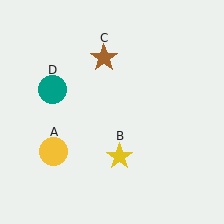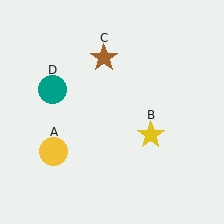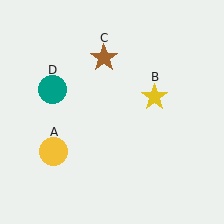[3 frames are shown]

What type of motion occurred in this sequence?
The yellow star (object B) rotated counterclockwise around the center of the scene.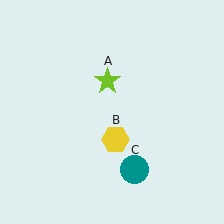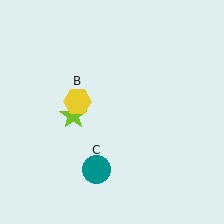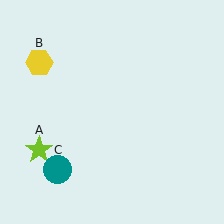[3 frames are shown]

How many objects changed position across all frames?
3 objects changed position: lime star (object A), yellow hexagon (object B), teal circle (object C).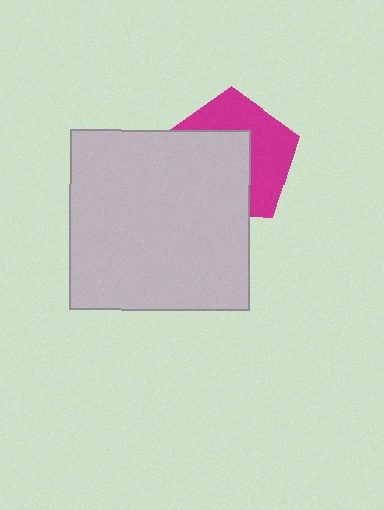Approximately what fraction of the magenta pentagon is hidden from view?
Roughly 53% of the magenta pentagon is hidden behind the light gray square.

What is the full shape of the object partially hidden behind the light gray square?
The partially hidden object is a magenta pentagon.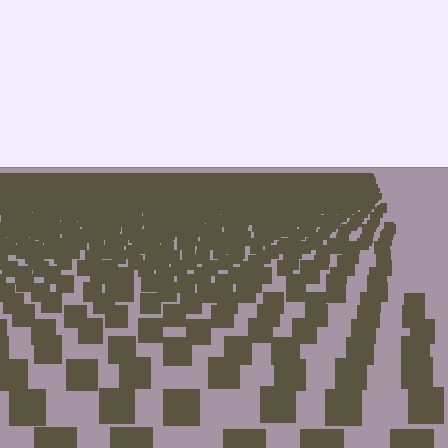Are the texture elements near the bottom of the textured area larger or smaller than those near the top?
Larger. Near the bottom, elements are closer to the viewer and appear at a bigger on-screen size.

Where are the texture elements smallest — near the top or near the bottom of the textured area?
Near the top.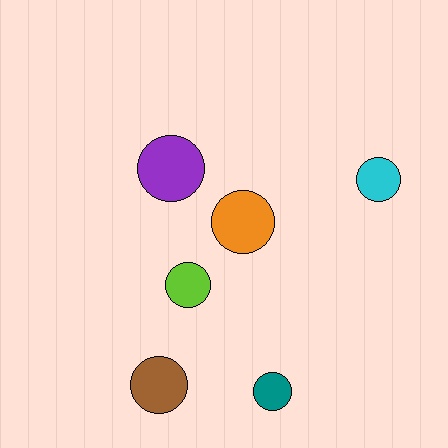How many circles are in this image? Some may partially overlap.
There are 6 circles.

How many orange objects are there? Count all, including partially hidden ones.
There is 1 orange object.